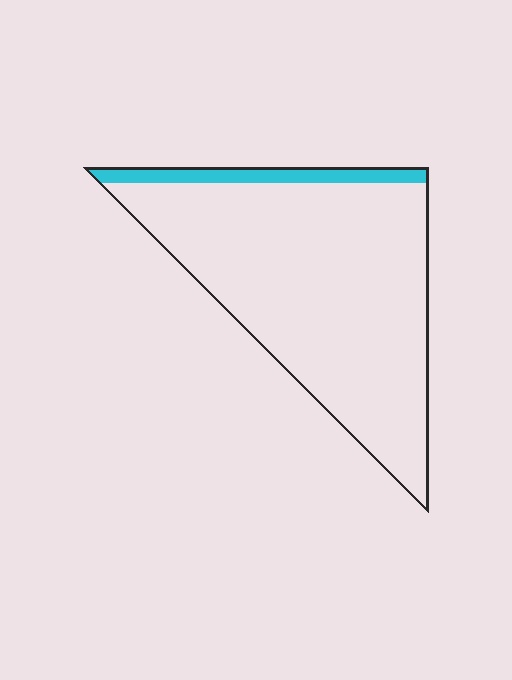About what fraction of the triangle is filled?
About one tenth (1/10).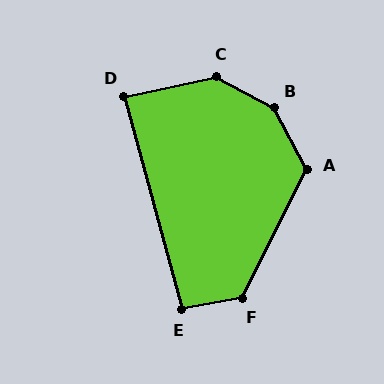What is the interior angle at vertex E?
Approximately 95 degrees (obtuse).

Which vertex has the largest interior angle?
B, at approximately 146 degrees.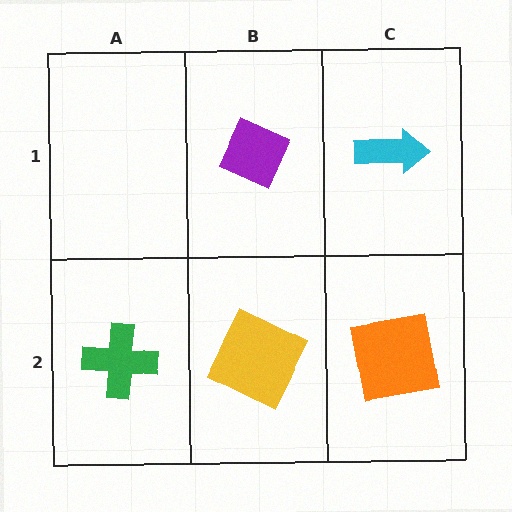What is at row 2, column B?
A yellow square.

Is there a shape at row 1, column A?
No, that cell is empty.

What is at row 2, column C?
An orange square.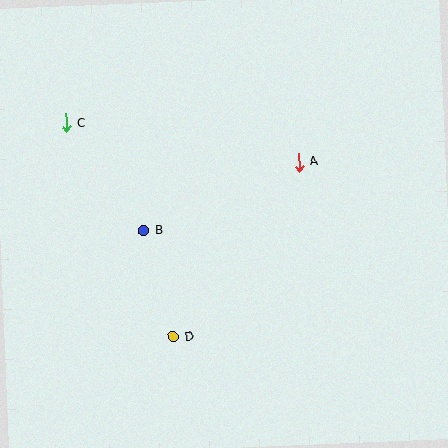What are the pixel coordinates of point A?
Point A is at (299, 162).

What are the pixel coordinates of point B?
Point B is at (144, 231).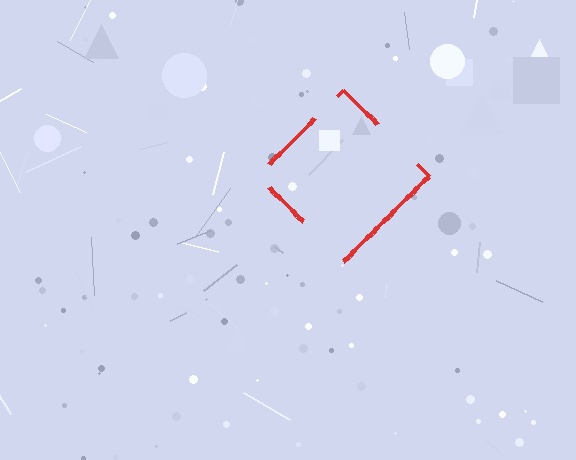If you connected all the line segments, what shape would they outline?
They would outline a diamond.